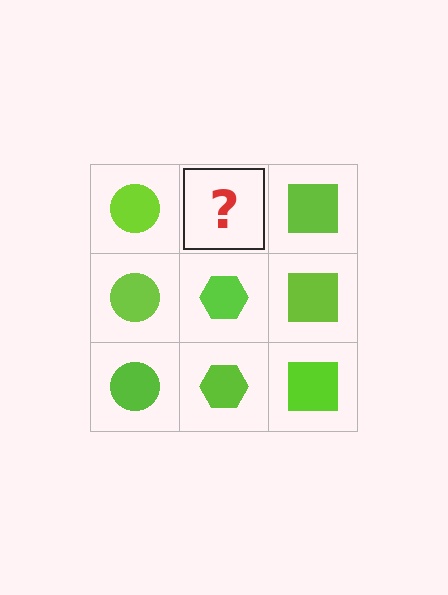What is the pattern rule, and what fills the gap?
The rule is that each column has a consistent shape. The gap should be filled with a lime hexagon.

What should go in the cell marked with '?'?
The missing cell should contain a lime hexagon.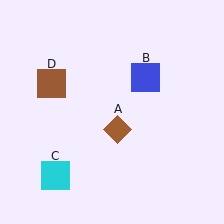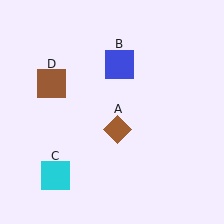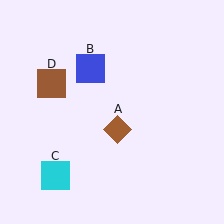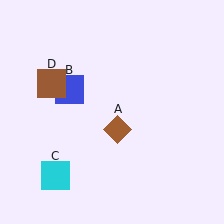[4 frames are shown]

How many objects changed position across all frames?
1 object changed position: blue square (object B).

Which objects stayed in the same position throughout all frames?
Brown diamond (object A) and cyan square (object C) and brown square (object D) remained stationary.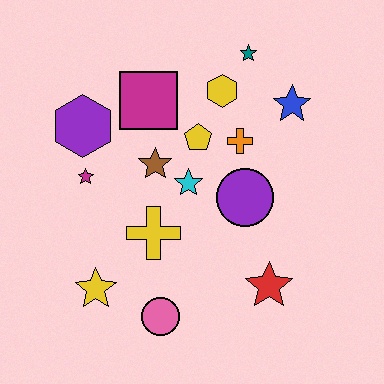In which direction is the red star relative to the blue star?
The red star is below the blue star.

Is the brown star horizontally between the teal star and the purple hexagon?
Yes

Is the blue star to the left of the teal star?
No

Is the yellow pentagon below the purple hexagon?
Yes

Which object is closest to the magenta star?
The purple hexagon is closest to the magenta star.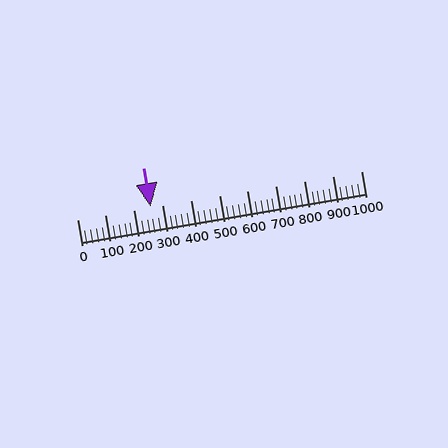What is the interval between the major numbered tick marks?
The major tick marks are spaced 100 units apart.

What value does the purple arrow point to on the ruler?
The purple arrow points to approximately 260.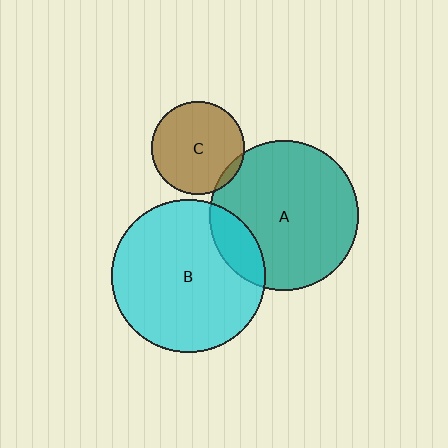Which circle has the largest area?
Circle B (cyan).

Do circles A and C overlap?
Yes.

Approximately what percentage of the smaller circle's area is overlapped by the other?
Approximately 5%.